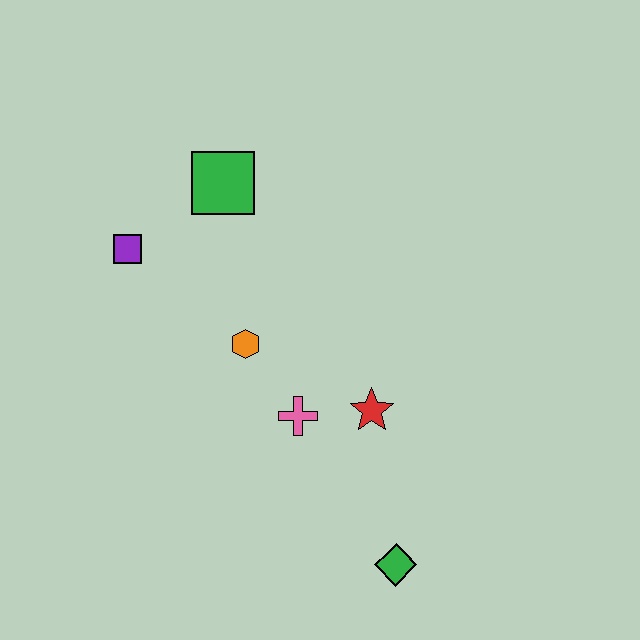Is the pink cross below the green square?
Yes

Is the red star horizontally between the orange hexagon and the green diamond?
Yes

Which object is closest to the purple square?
The green square is closest to the purple square.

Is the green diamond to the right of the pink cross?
Yes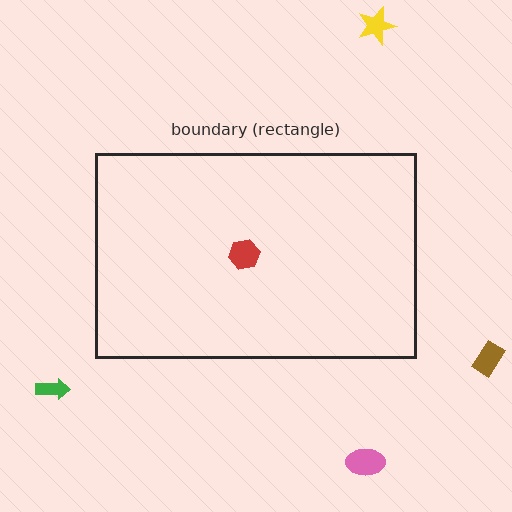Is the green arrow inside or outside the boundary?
Outside.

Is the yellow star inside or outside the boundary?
Outside.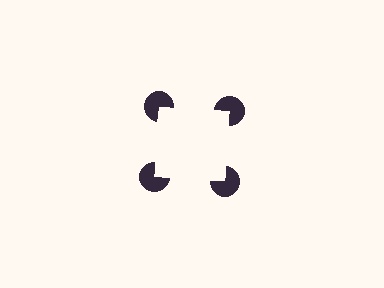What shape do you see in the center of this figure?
An illusory square — its edges are inferred from the aligned wedge cuts in the pac-man discs, not physically drawn.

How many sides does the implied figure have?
4 sides.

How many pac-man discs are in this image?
There are 4 — one at each vertex of the illusory square.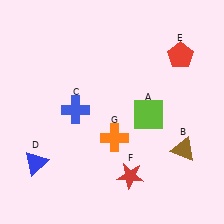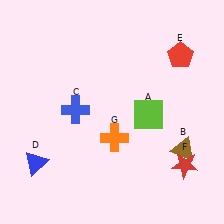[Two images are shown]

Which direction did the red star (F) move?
The red star (F) moved right.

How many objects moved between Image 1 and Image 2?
1 object moved between the two images.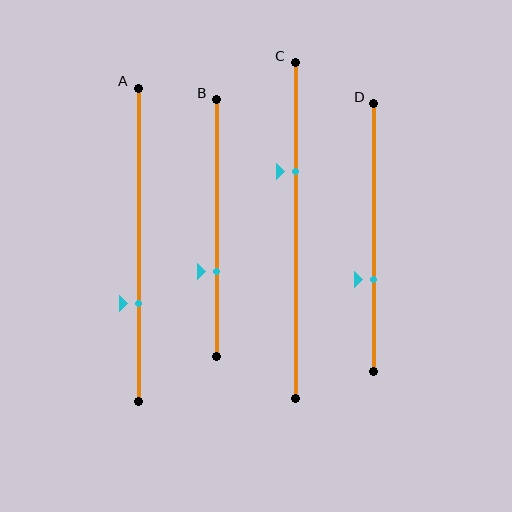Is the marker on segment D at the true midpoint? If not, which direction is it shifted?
No, the marker on segment D is shifted downward by about 15% of the segment length.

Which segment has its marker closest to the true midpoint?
Segment D has its marker closest to the true midpoint.